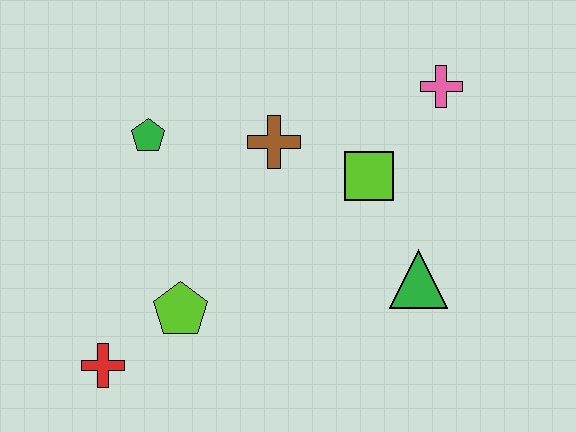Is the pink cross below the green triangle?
No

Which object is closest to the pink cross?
The lime square is closest to the pink cross.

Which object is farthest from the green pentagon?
The green triangle is farthest from the green pentagon.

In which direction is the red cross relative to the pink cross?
The red cross is to the left of the pink cross.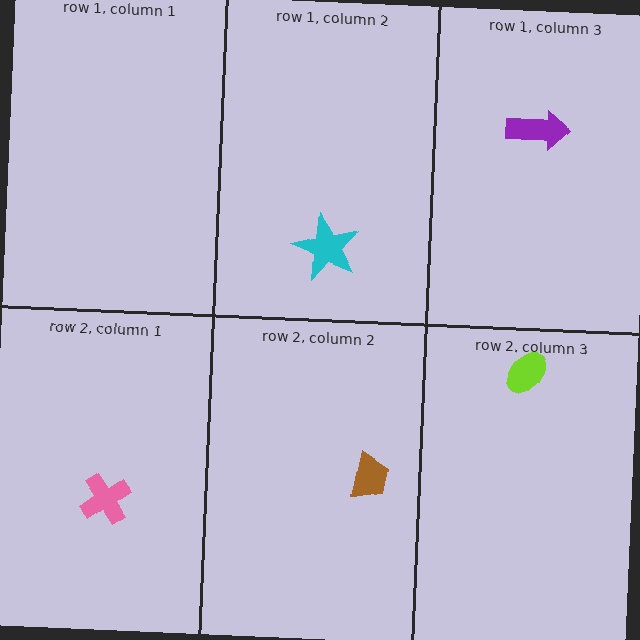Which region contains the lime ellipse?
The row 2, column 3 region.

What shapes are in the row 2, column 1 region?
The pink cross.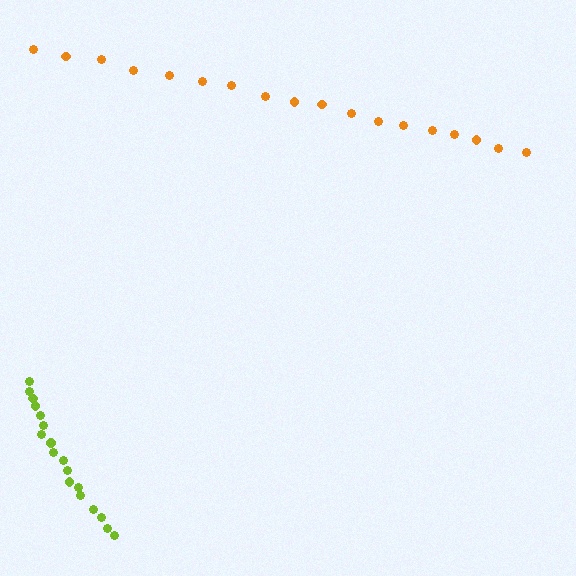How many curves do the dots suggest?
There are 2 distinct paths.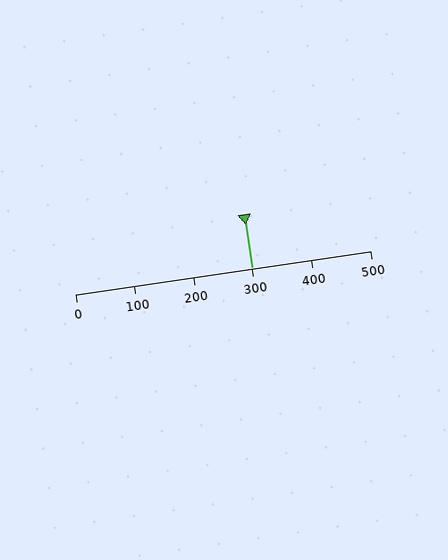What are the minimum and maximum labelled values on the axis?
The axis runs from 0 to 500.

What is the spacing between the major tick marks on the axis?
The major ticks are spaced 100 apart.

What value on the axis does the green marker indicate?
The marker indicates approximately 300.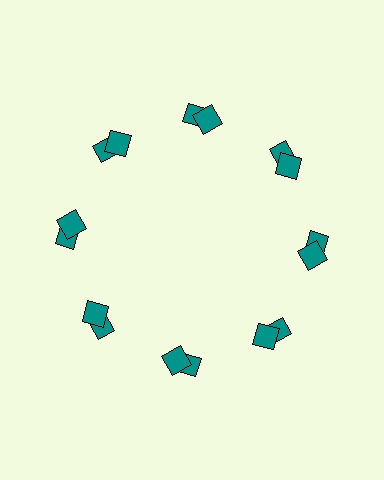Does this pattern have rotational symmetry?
Yes, this pattern has 8-fold rotational symmetry. It looks the same after rotating 45 degrees around the center.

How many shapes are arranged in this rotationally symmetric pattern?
There are 16 shapes, arranged in 8 groups of 2.